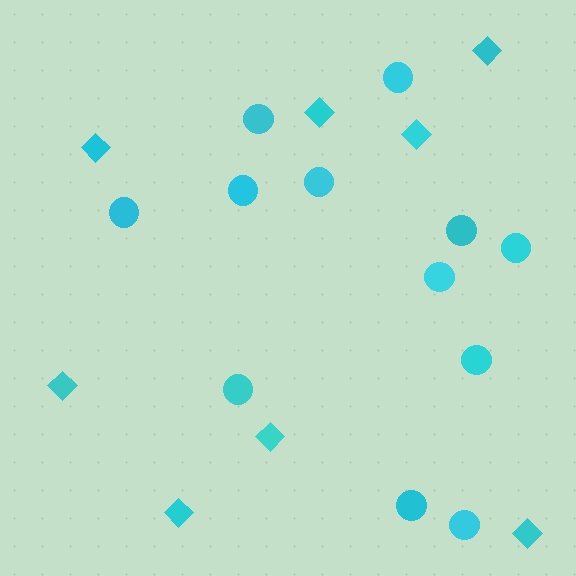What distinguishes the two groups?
There are 2 groups: one group of diamonds (8) and one group of circles (12).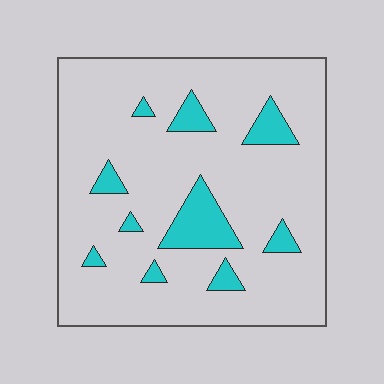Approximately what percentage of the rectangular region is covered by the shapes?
Approximately 15%.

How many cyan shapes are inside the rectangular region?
10.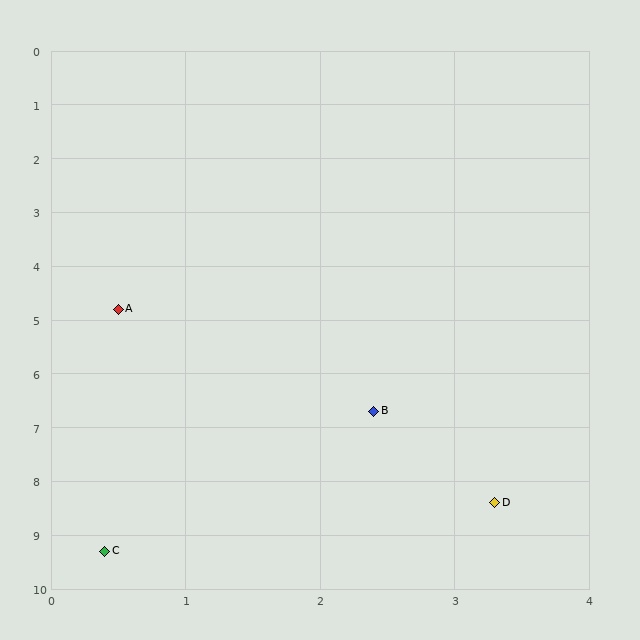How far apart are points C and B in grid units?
Points C and B are about 3.3 grid units apart.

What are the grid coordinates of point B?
Point B is at approximately (2.4, 6.7).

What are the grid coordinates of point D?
Point D is at approximately (3.3, 8.4).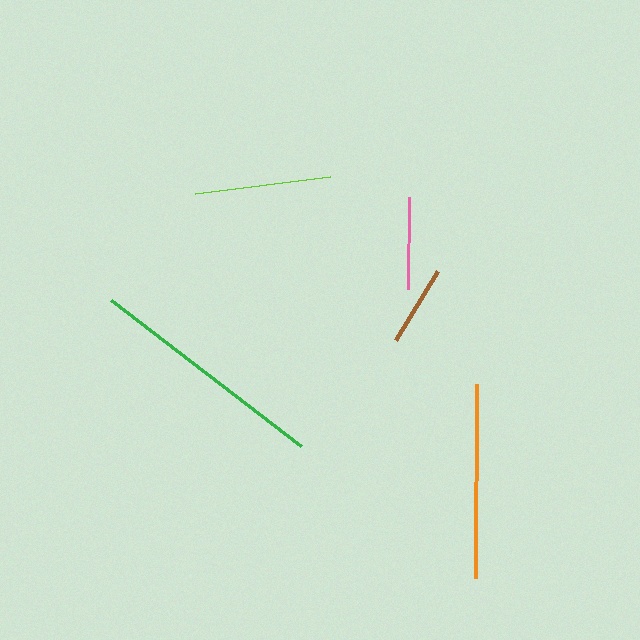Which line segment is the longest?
The green line is the longest at approximately 240 pixels.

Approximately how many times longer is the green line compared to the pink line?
The green line is approximately 2.6 times the length of the pink line.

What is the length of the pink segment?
The pink segment is approximately 92 pixels long.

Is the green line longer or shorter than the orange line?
The green line is longer than the orange line.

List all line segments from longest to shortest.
From longest to shortest: green, orange, lime, pink, brown.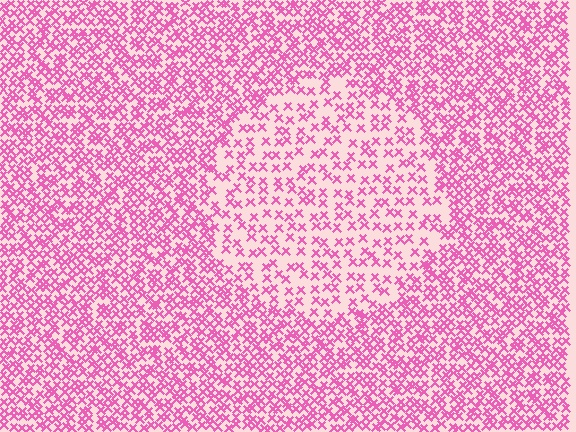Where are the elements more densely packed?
The elements are more densely packed outside the circle boundary.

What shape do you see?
I see a circle.